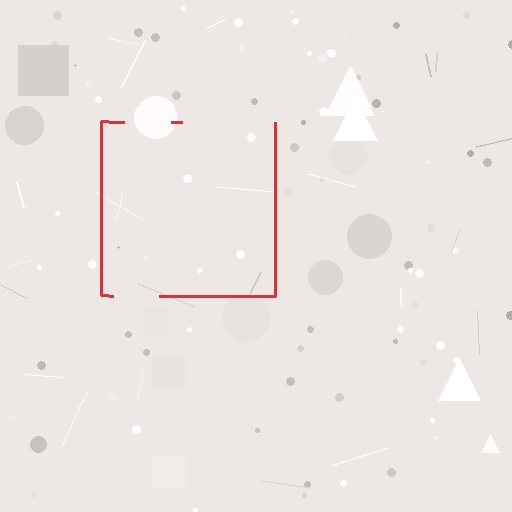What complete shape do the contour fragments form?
The contour fragments form a square.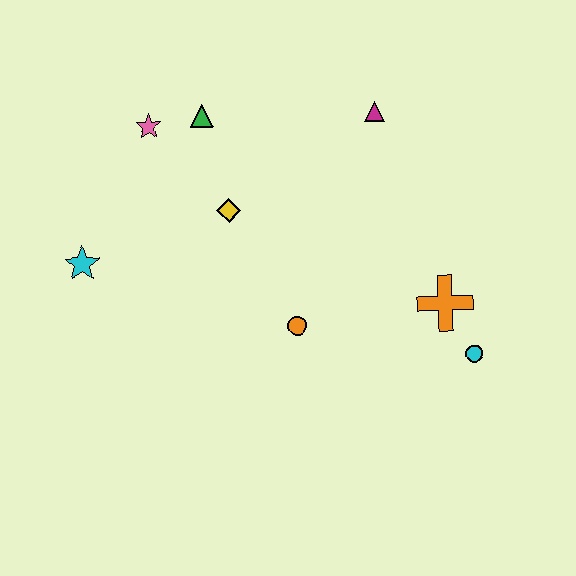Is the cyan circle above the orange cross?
No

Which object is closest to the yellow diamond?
The green triangle is closest to the yellow diamond.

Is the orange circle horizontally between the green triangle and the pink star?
No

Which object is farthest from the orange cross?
The cyan star is farthest from the orange cross.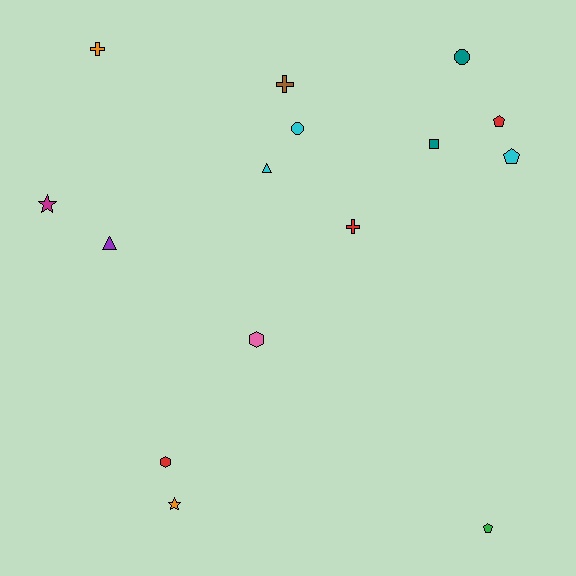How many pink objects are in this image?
There is 1 pink object.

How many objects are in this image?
There are 15 objects.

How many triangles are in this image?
There are 2 triangles.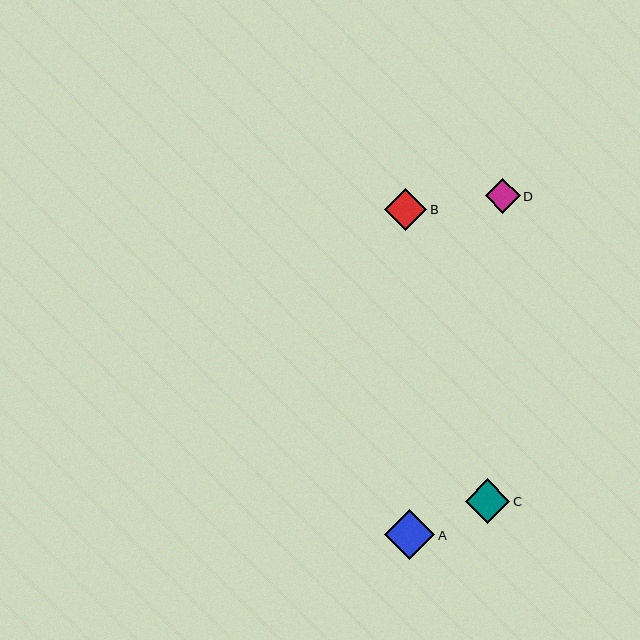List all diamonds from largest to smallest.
From largest to smallest: A, C, B, D.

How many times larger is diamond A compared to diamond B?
Diamond A is approximately 1.2 times the size of diamond B.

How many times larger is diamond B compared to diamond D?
Diamond B is approximately 1.2 times the size of diamond D.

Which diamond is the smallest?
Diamond D is the smallest with a size of approximately 35 pixels.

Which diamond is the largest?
Diamond A is the largest with a size of approximately 50 pixels.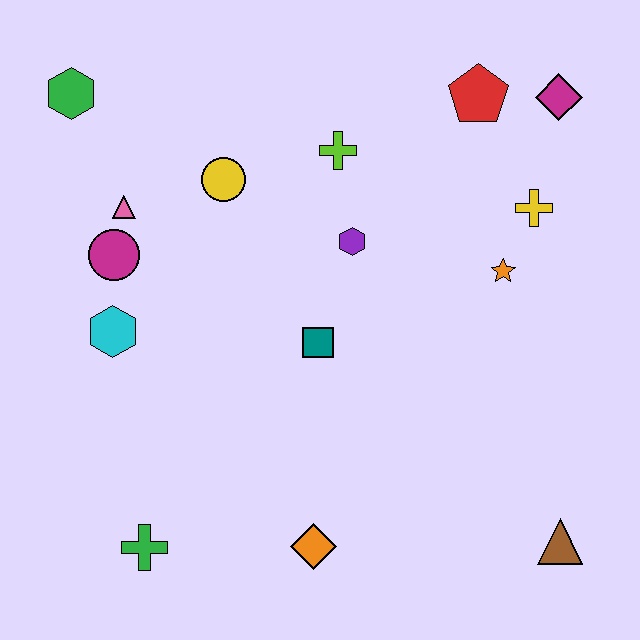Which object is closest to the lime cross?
The purple hexagon is closest to the lime cross.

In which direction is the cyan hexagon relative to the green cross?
The cyan hexagon is above the green cross.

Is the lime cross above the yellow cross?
Yes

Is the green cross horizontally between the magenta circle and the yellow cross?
Yes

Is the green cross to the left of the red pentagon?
Yes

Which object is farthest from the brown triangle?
The green hexagon is farthest from the brown triangle.